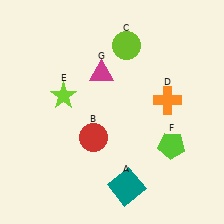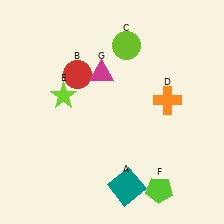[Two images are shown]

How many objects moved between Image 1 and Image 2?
2 objects moved between the two images.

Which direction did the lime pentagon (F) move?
The lime pentagon (F) moved down.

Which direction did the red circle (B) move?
The red circle (B) moved up.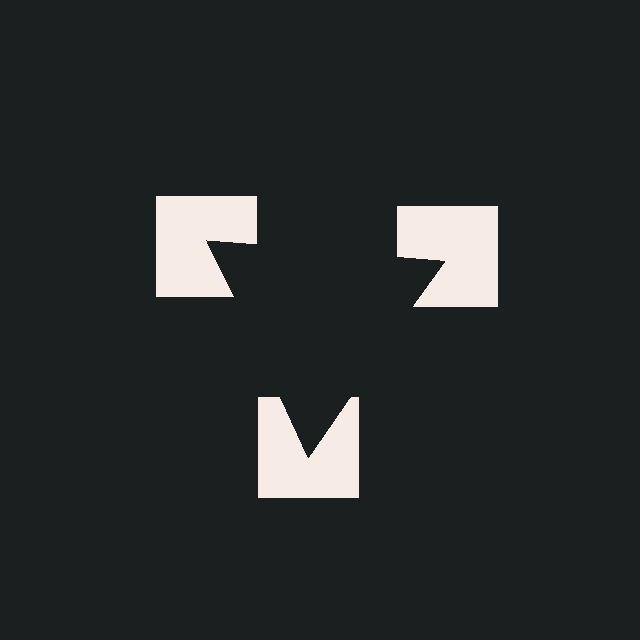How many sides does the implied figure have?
3 sides.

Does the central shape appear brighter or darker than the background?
It typically appears slightly darker than the background, even though no actual brightness change is drawn.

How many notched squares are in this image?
There are 3 — one at each vertex of the illusory triangle.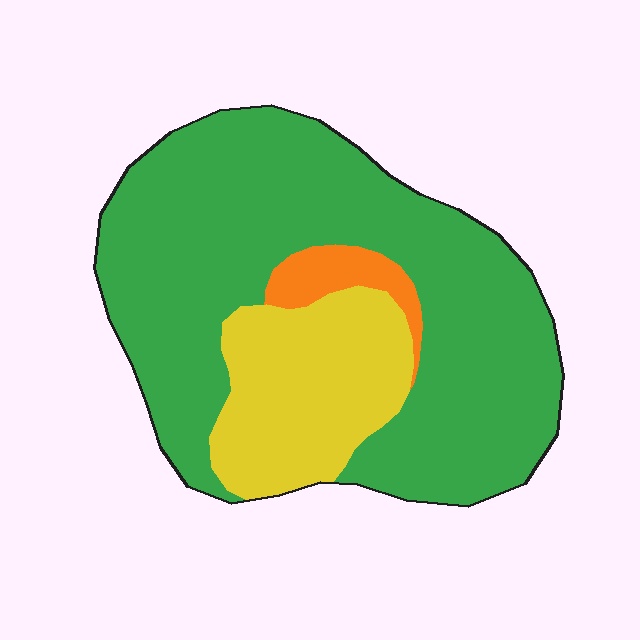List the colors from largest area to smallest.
From largest to smallest: green, yellow, orange.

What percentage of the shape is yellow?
Yellow covers 23% of the shape.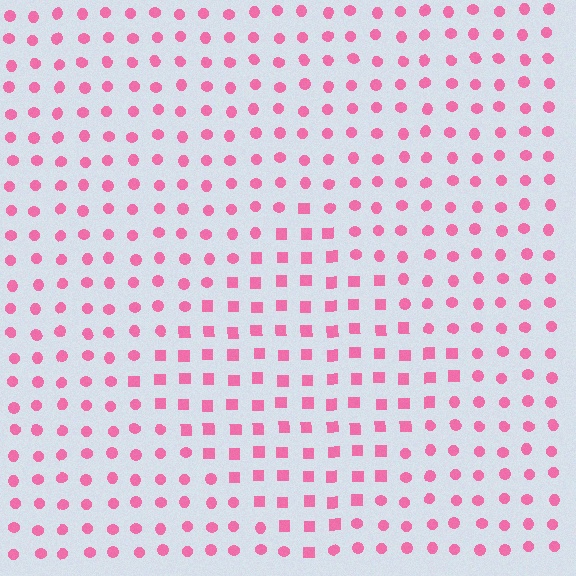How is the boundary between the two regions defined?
The boundary is defined by a change in element shape: squares inside vs. circles outside. All elements share the same color and spacing.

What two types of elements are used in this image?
The image uses squares inside the diamond region and circles outside it.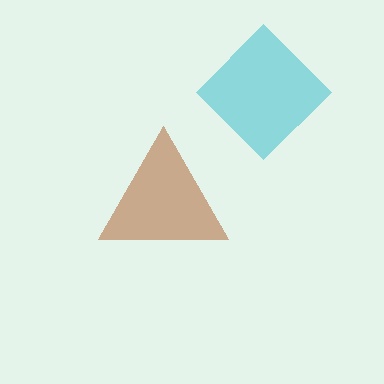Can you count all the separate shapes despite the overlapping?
Yes, there are 2 separate shapes.